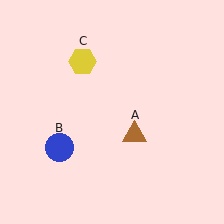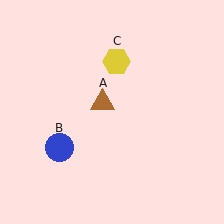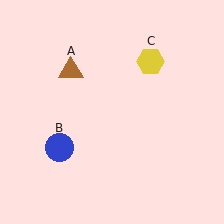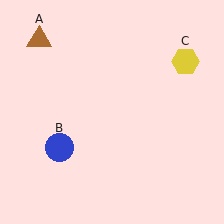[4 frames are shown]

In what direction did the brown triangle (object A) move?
The brown triangle (object A) moved up and to the left.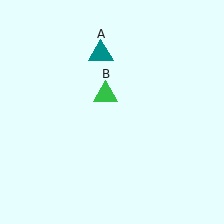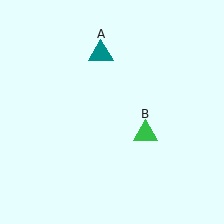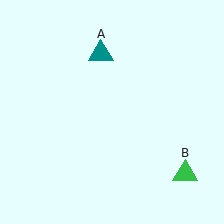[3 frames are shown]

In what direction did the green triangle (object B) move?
The green triangle (object B) moved down and to the right.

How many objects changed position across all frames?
1 object changed position: green triangle (object B).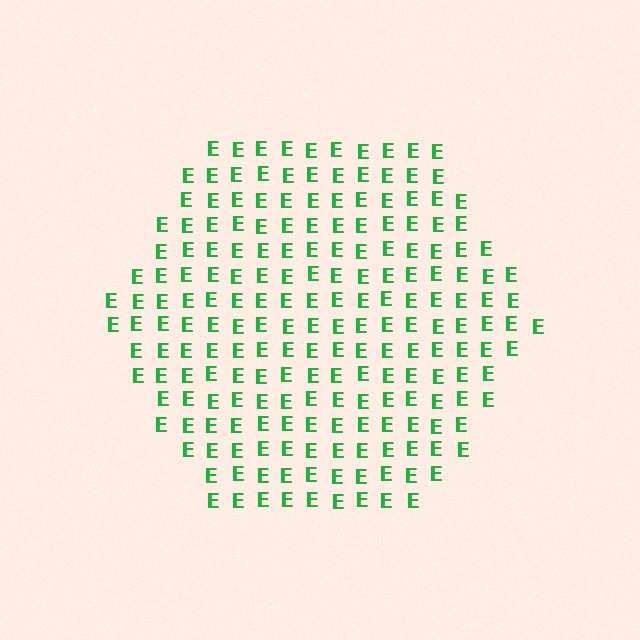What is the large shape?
The large shape is a hexagon.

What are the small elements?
The small elements are letter E's.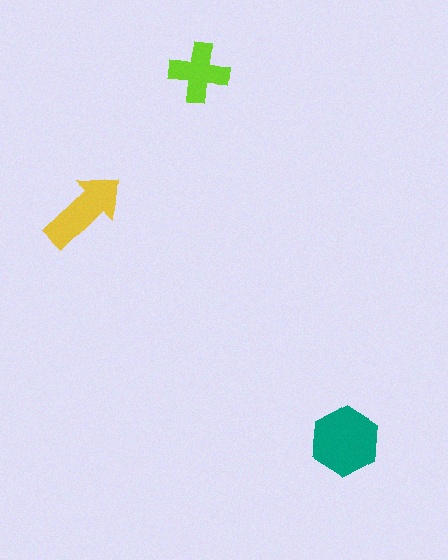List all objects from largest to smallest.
The teal hexagon, the yellow arrow, the lime cross.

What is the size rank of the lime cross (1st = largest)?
3rd.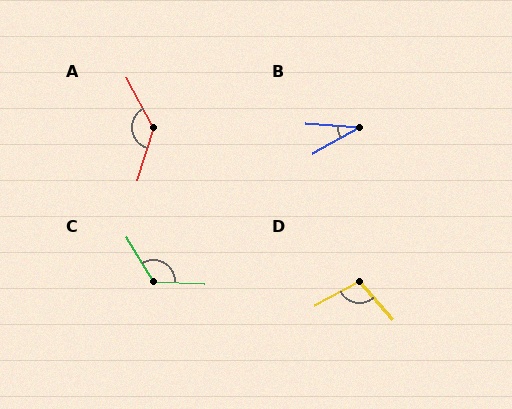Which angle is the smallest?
B, at approximately 33 degrees.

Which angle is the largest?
A, at approximately 135 degrees.